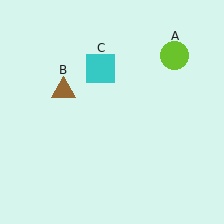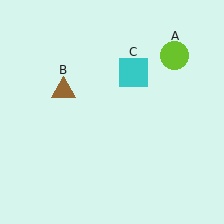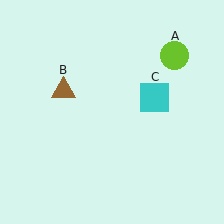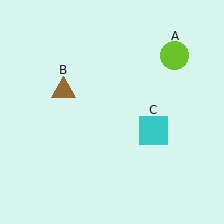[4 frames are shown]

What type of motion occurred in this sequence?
The cyan square (object C) rotated clockwise around the center of the scene.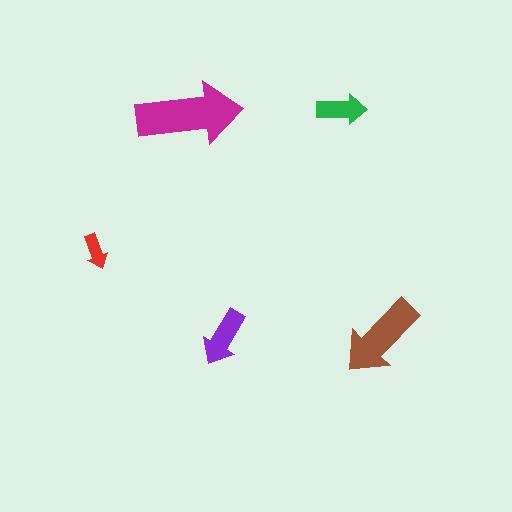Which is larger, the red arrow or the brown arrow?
The brown one.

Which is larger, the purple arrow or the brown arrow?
The brown one.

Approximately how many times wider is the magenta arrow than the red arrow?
About 3 times wider.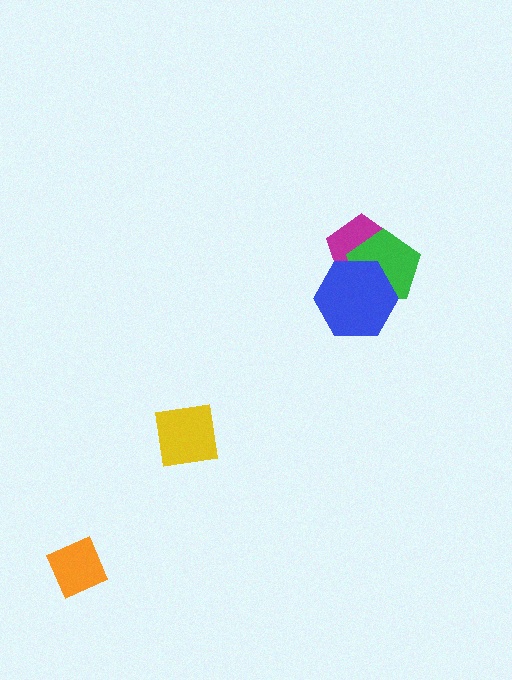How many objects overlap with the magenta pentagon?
2 objects overlap with the magenta pentagon.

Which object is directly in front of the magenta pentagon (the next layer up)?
The green pentagon is directly in front of the magenta pentagon.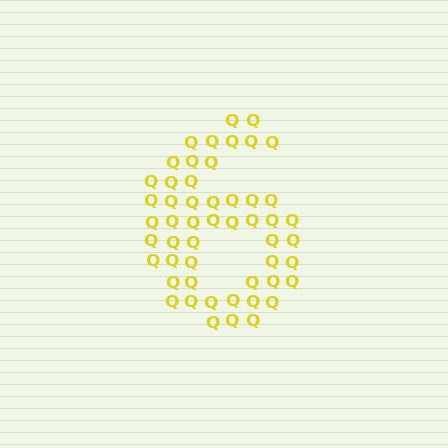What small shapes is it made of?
It is made of small letter Q's.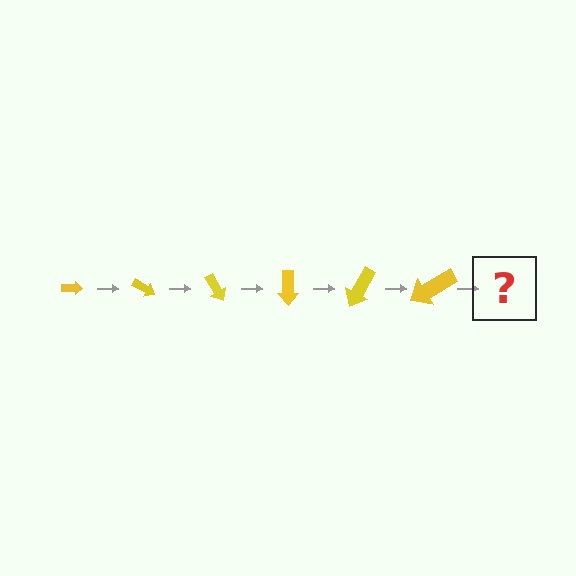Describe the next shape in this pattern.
It should be an arrow, larger than the previous one and rotated 180 degrees from the start.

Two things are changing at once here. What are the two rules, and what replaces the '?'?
The two rules are that the arrow grows larger each step and it rotates 30 degrees each step. The '?' should be an arrow, larger than the previous one and rotated 180 degrees from the start.